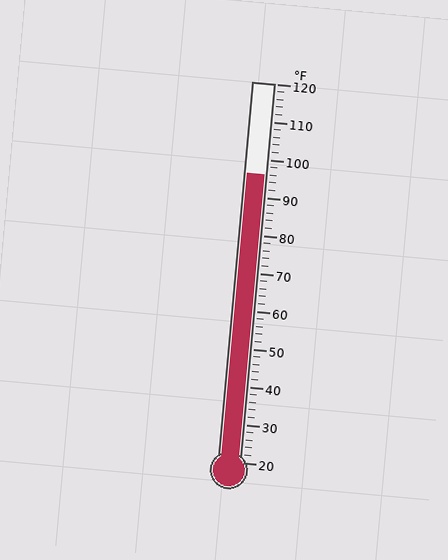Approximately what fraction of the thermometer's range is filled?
The thermometer is filled to approximately 75% of its range.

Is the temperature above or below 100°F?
The temperature is below 100°F.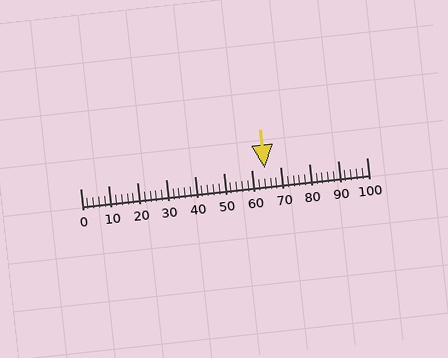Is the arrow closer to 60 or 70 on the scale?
The arrow is closer to 60.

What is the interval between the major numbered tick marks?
The major tick marks are spaced 10 units apart.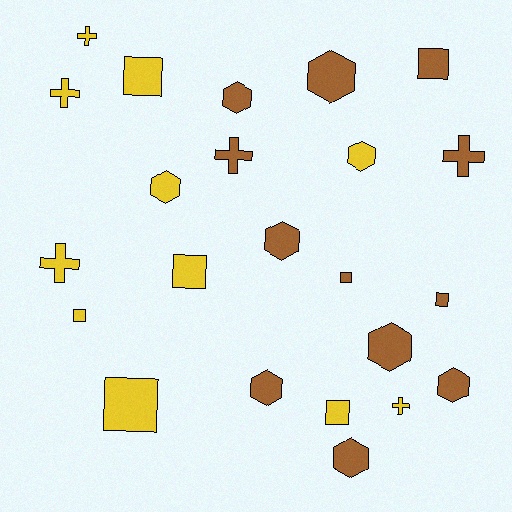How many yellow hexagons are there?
There are 2 yellow hexagons.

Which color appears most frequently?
Brown, with 12 objects.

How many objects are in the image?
There are 23 objects.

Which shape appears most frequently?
Hexagon, with 9 objects.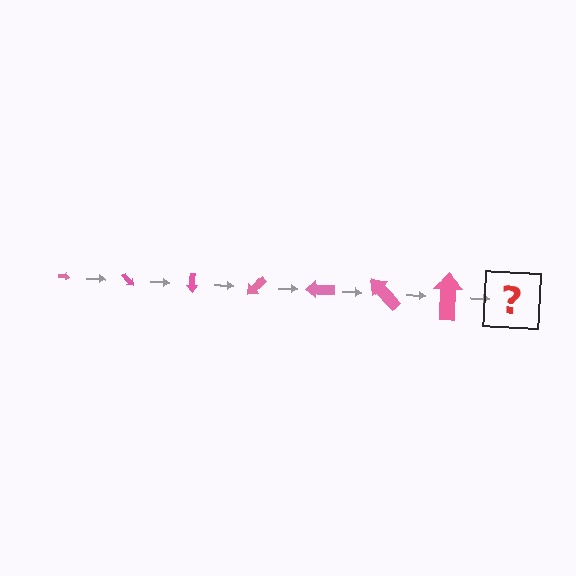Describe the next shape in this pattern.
It should be an arrow, larger than the previous one and rotated 315 degrees from the start.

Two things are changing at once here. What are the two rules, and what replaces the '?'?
The two rules are that the arrow grows larger each step and it rotates 45 degrees each step. The '?' should be an arrow, larger than the previous one and rotated 315 degrees from the start.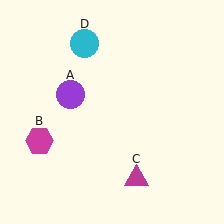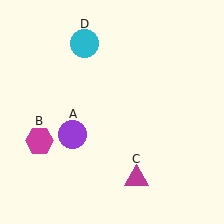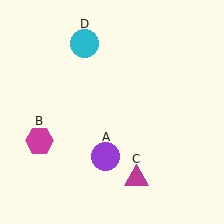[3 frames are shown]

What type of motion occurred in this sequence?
The purple circle (object A) rotated counterclockwise around the center of the scene.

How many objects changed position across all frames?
1 object changed position: purple circle (object A).